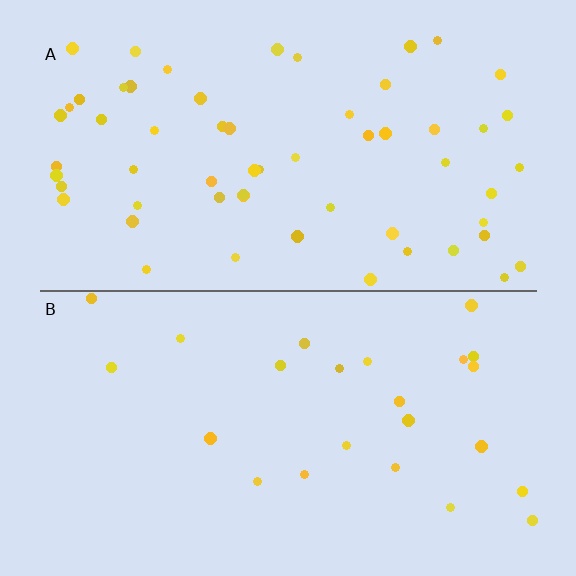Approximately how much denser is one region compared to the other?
Approximately 2.4× — region A over region B.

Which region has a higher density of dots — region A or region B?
A (the top).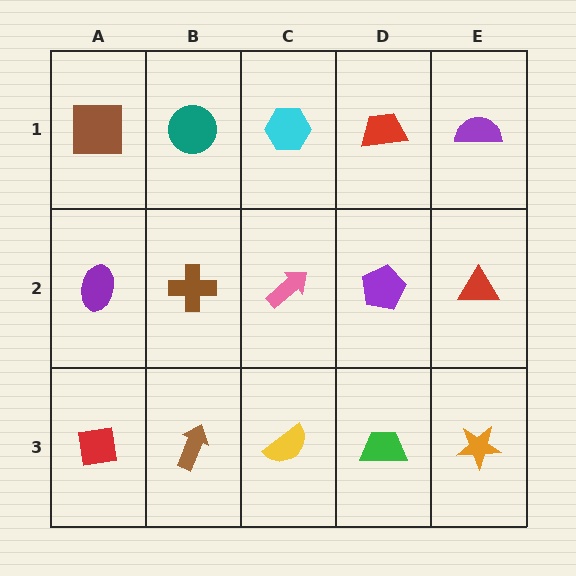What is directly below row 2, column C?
A yellow semicircle.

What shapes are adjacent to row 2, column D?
A red trapezoid (row 1, column D), a green trapezoid (row 3, column D), a pink arrow (row 2, column C), a red triangle (row 2, column E).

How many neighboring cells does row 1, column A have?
2.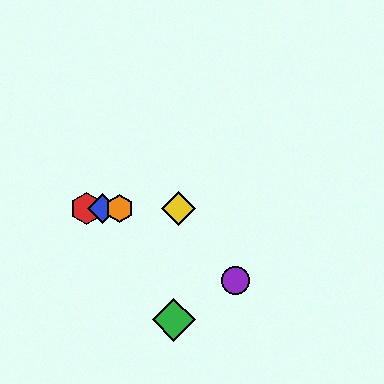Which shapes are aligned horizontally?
The red hexagon, the blue diamond, the yellow diamond, the orange hexagon are aligned horizontally.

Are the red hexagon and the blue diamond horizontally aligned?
Yes, both are at y≈209.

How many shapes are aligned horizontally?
4 shapes (the red hexagon, the blue diamond, the yellow diamond, the orange hexagon) are aligned horizontally.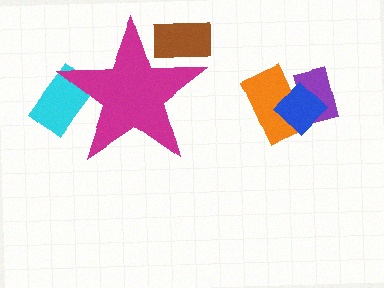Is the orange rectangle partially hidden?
No, the orange rectangle is fully visible.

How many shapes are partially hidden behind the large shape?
2 shapes are partially hidden.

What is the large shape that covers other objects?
A magenta star.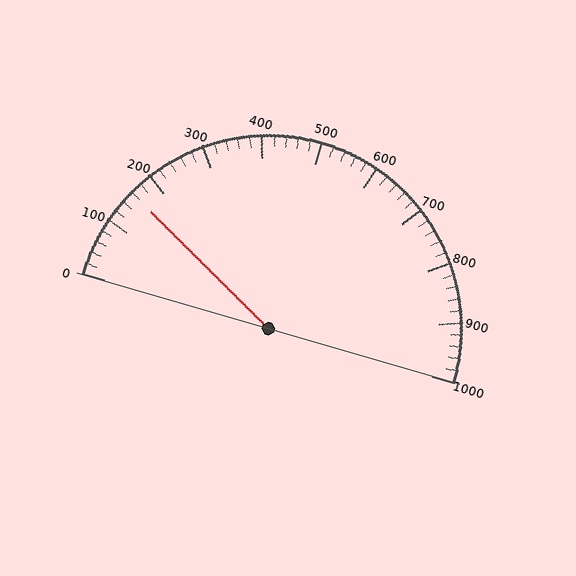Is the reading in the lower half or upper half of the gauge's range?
The reading is in the lower half of the range (0 to 1000).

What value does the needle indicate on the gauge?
The needle indicates approximately 160.